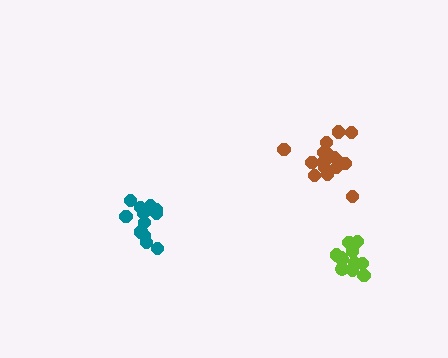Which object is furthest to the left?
The teal cluster is leftmost.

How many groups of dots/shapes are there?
There are 3 groups.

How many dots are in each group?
Group 1: 13 dots, Group 2: 16 dots, Group 3: 12 dots (41 total).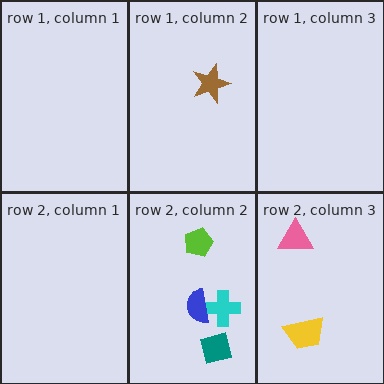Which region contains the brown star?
The row 1, column 2 region.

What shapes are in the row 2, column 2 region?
The cyan cross, the blue semicircle, the lime pentagon, the teal square.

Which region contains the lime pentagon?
The row 2, column 2 region.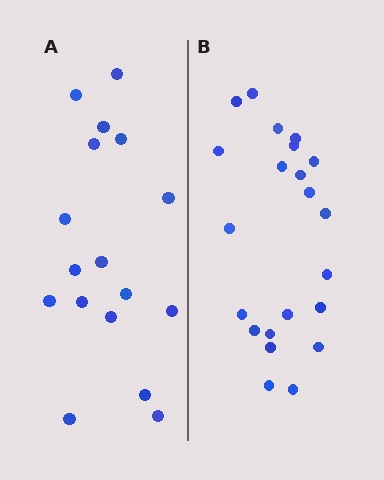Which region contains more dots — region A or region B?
Region B (the right region) has more dots.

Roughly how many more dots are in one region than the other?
Region B has about 5 more dots than region A.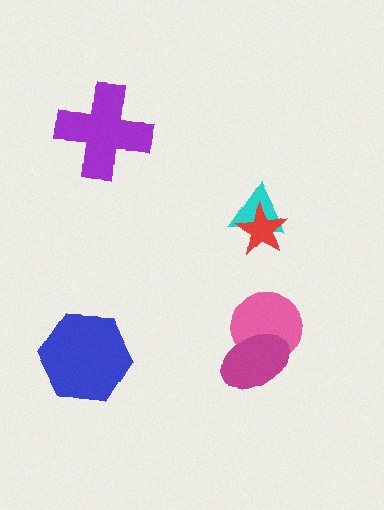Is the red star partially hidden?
No, no other shape covers it.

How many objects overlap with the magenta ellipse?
1 object overlaps with the magenta ellipse.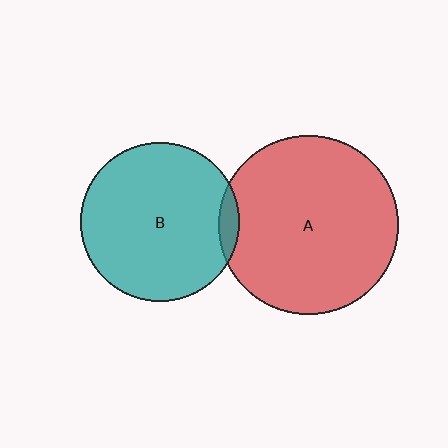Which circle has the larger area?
Circle A (red).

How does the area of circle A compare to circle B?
Approximately 1.3 times.